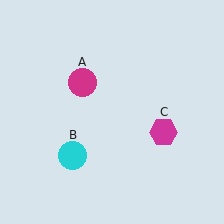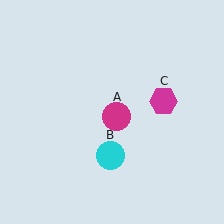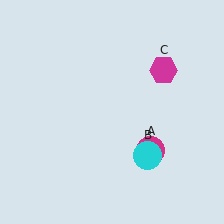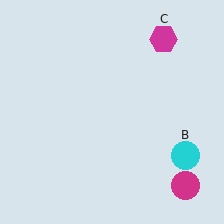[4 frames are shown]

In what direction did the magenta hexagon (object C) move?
The magenta hexagon (object C) moved up.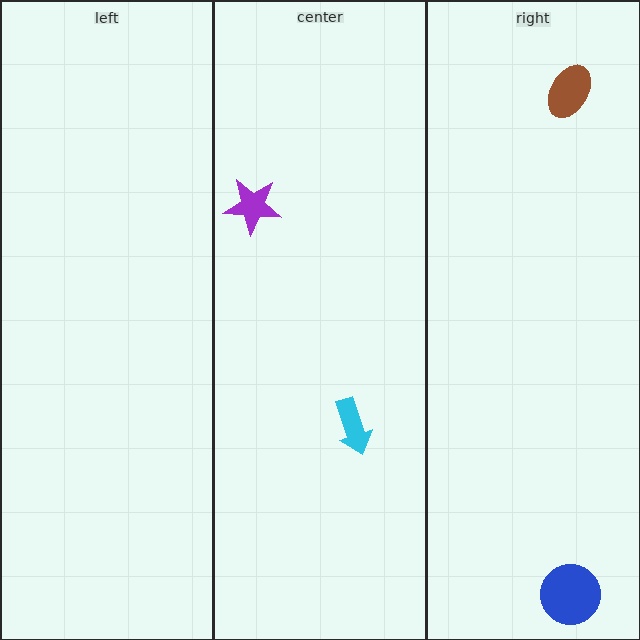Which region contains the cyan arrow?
The center region.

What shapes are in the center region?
The purple star, the cyan arrow.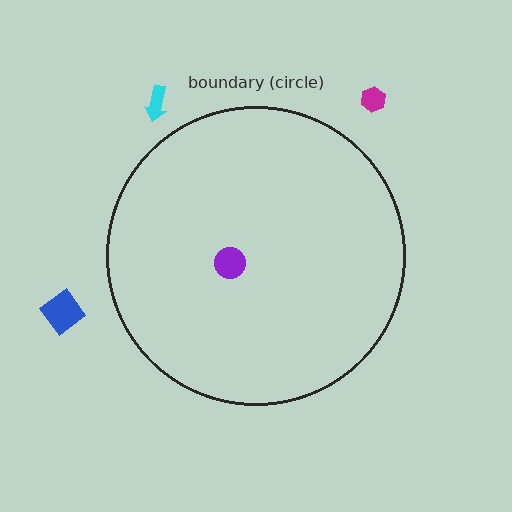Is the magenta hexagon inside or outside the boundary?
Outside.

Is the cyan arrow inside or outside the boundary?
Outside.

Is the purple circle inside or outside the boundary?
Inside.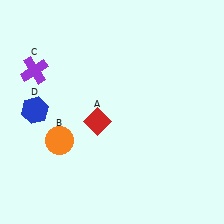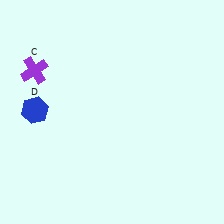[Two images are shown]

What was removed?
The orange circle (B), the red diamond (A) were removed in Image 2.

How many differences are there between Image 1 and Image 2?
There are 2 differences between the two images.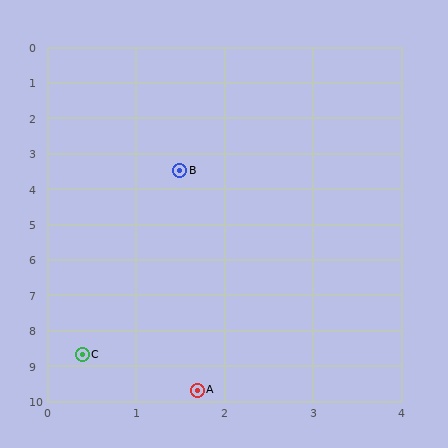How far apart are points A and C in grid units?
Points A and C are about 1.6 grid units apart.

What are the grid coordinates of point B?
Point B is at approximately (1.5, 3.5).